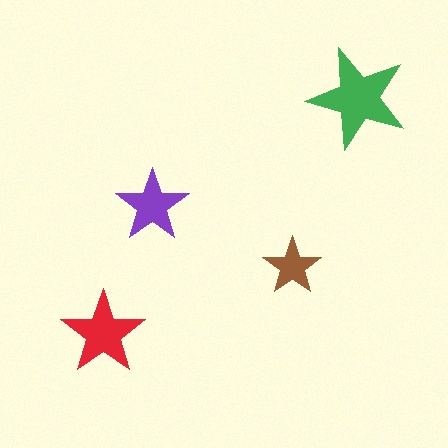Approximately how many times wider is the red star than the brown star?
About 1.5 times wider.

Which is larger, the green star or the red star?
The green one.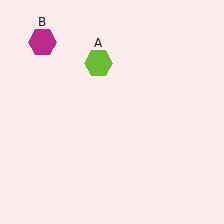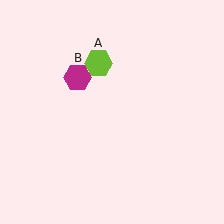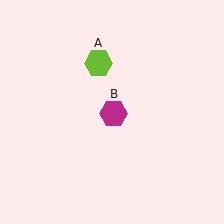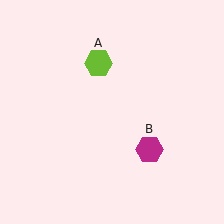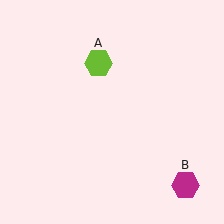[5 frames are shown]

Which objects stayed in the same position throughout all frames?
Lime hexagon (object A) remained stationary.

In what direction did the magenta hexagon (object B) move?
The magenta hexagon (object B) moved down and to the right.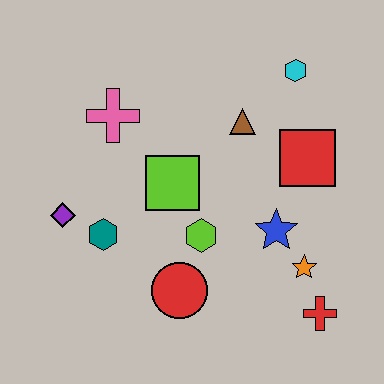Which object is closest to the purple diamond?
The teal hexagon is closest to the purple diamond.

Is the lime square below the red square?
Yes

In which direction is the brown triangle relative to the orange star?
The brown triangle is above the orange star.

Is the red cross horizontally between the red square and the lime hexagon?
No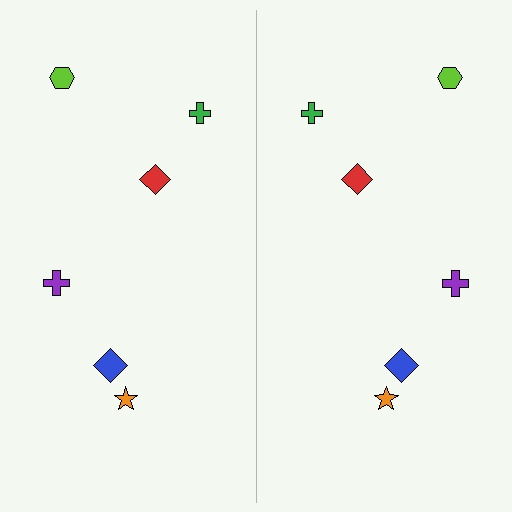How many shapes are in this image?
There are 12 shapes in this image.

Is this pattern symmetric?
Yes, this pattern has bilateral (reflection) symmetry.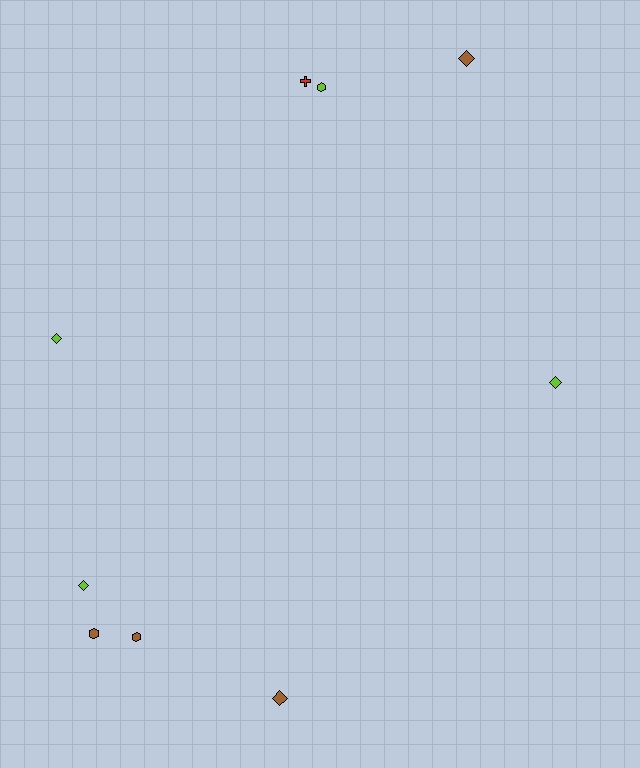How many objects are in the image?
There are 9 objects.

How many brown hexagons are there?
There are 2 brown hexagons.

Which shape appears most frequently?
Diamond, with 5 objects.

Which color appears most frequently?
Lime, with 4 objects.